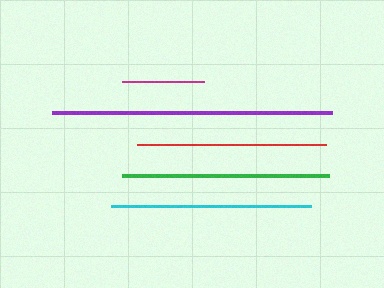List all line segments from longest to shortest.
From longest to shortest: purple, green, cyan, red, magenta.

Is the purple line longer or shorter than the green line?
The purple line is longer than the green line.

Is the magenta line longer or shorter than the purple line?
The purple line is longer than the magenta line.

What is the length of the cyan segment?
The cyan segment is approximately 201 pixels long.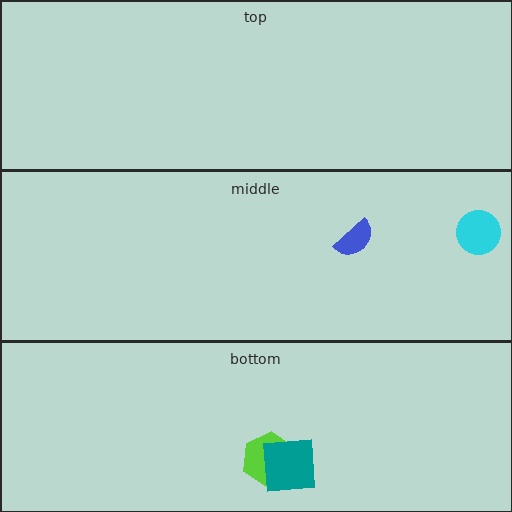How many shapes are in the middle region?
2.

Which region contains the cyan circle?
The middle region.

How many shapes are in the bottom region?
2.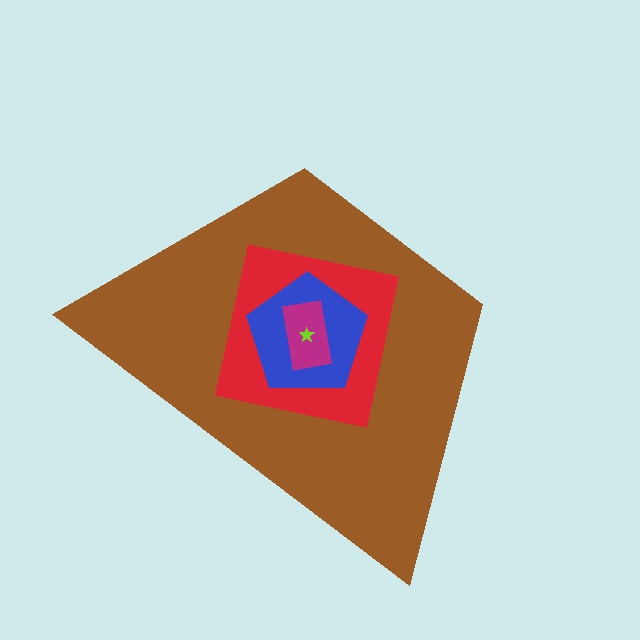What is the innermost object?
The lime star.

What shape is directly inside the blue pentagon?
The magenta rectangle.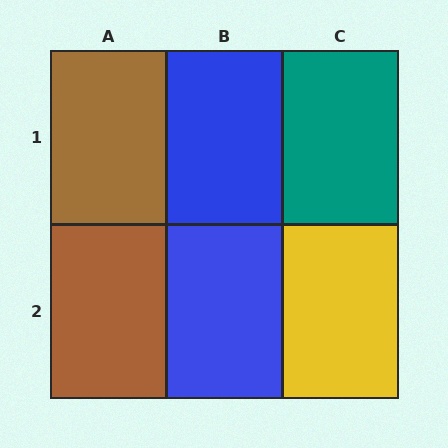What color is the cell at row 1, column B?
Blue.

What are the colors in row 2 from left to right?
Brown, blue, yellow.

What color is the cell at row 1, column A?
Brown.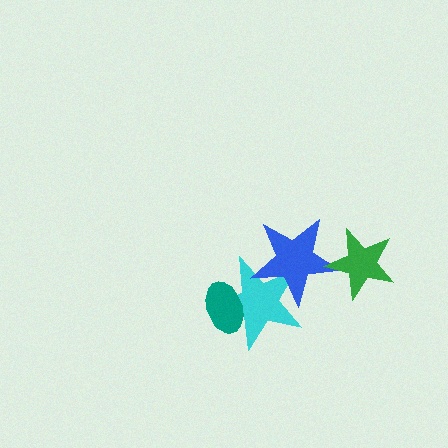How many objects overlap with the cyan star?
2 objects overlap with the cyan star.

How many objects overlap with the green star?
1 object overlaps with the green star.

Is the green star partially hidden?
No, no other shape covers it.